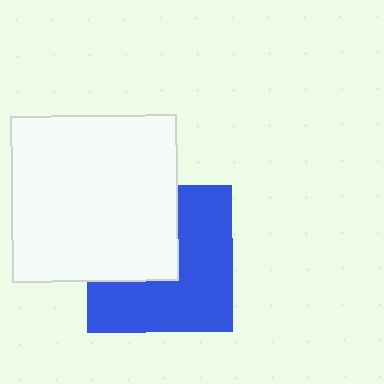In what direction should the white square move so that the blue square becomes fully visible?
The white square should move toward the upper-left. That is the shortest direction to clear the overlap and leave the blue square fully visible.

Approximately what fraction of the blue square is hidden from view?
Roughly 41% of the blue square is hidden behind the white square.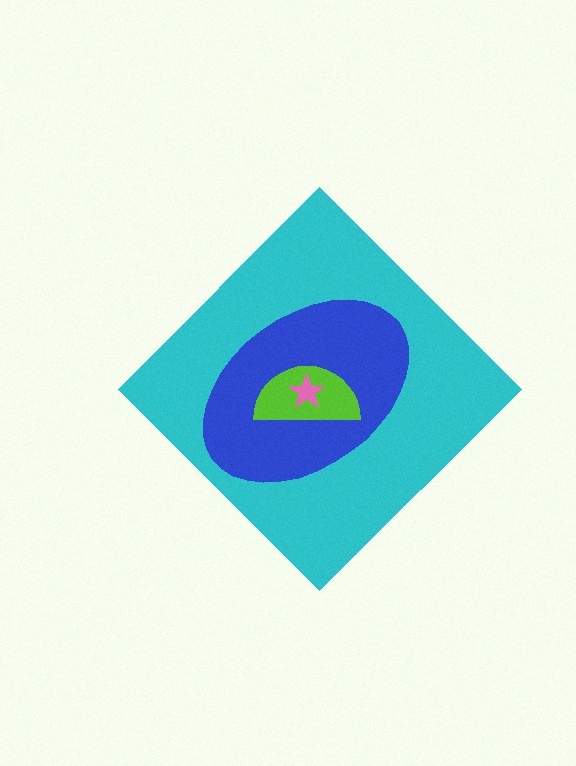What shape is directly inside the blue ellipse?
The lime semicircle.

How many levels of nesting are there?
4.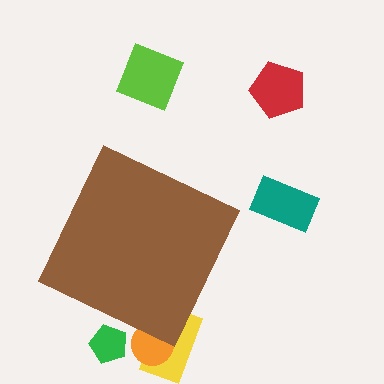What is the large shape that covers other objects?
A brown diamond.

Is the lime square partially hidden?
No, the lime square is fully visible.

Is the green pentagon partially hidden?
Yes, the green pentagon is partially hidden behind the brown diamond.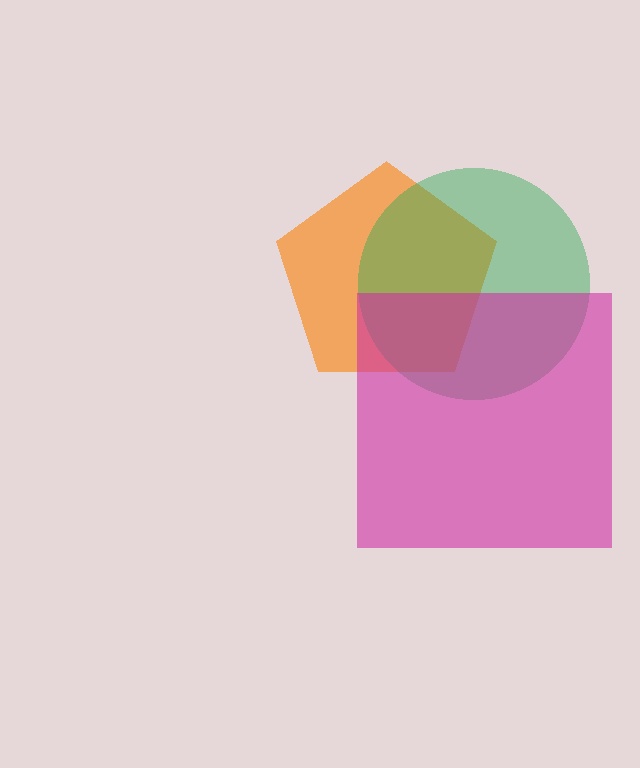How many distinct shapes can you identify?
There are 3 distinct shapes: an orange pentagon, a green circle, a magenta square.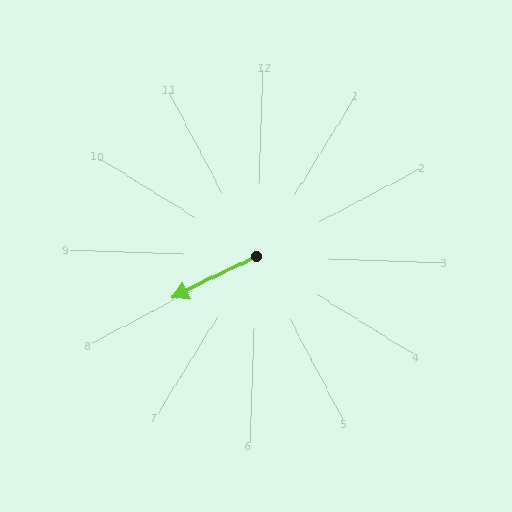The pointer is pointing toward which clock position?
Roughly 8 o'clock.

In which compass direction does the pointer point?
Southwest.